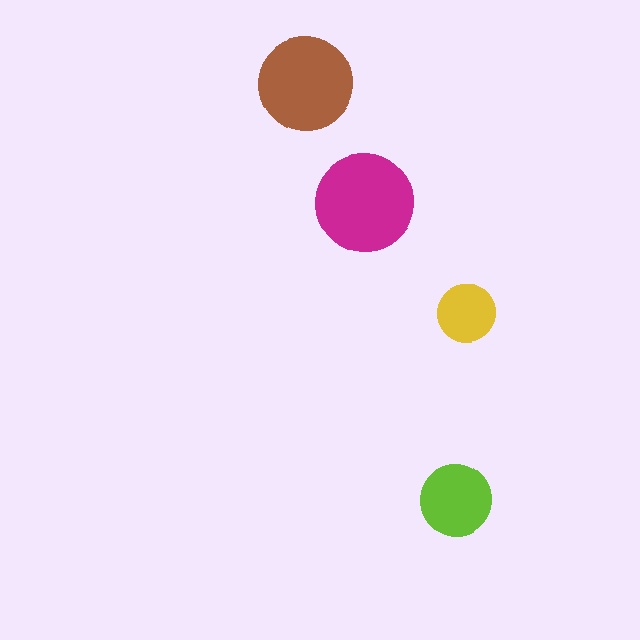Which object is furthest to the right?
The yellow circle is rightmost.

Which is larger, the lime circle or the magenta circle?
The magenta one.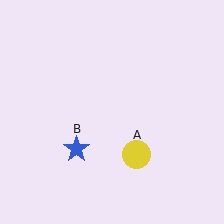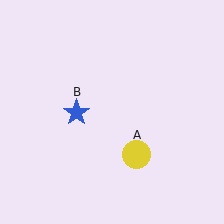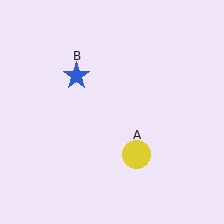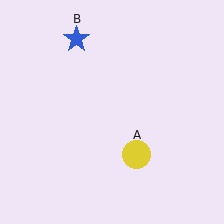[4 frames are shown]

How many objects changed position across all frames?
1 object changed position: blue star (object B).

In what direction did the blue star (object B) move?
The blue star (object B) moved up.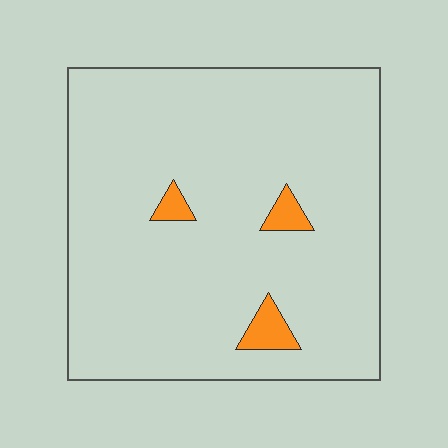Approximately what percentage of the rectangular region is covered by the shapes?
Approximately 5%.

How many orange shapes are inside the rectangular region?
3.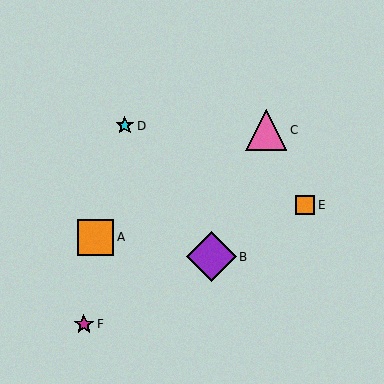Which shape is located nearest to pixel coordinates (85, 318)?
The magenta star (labeled F) at (84, 324) is nearest to that location.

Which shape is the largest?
The purple diamond (labeled B) is the largest.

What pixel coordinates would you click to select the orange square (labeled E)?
Click at (305, 205) to select the orange square E.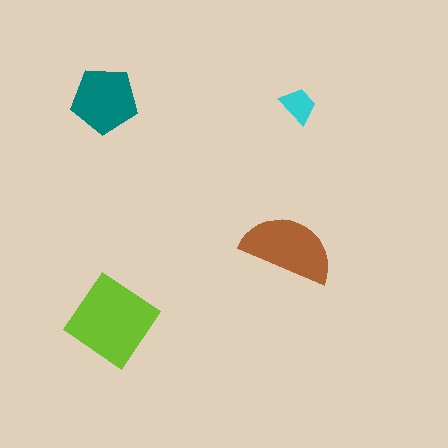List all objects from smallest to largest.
The cyan trapezoid, the teal pentagon, the brown semicircle, the lime diamond.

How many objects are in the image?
There are 4 objects in the image.